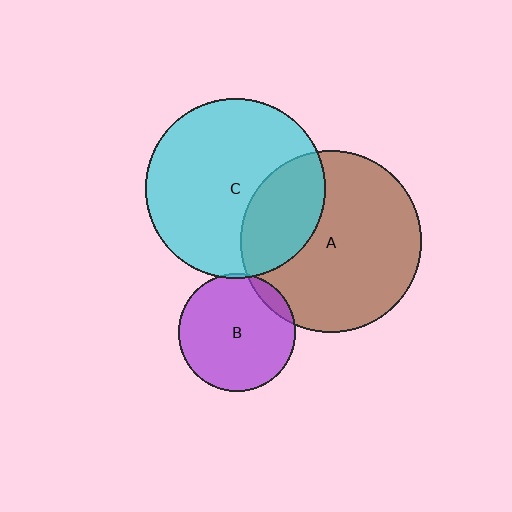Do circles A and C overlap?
Yes.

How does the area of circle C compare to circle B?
Approximately 2.4 times.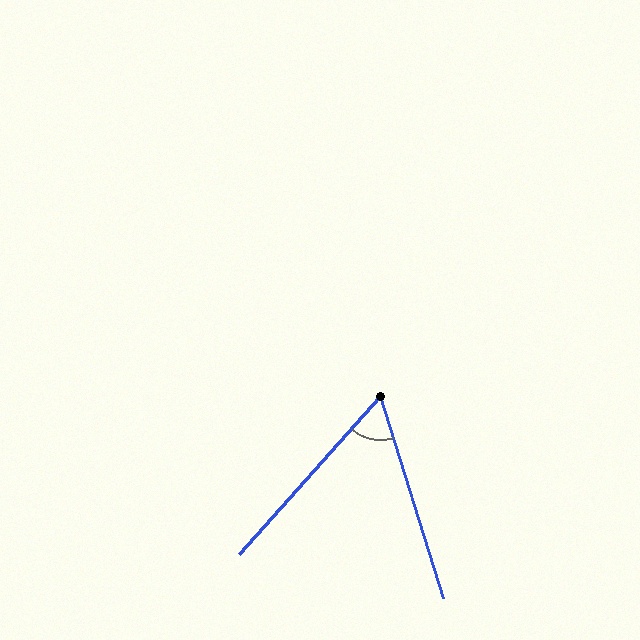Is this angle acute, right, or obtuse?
It is acute.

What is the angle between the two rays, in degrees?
Approximately 59 degrees.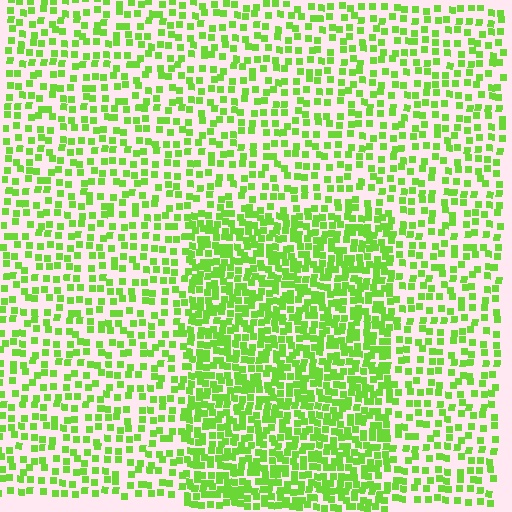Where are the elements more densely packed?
The elements are more densely packed inside the rectangle boundary.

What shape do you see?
I see a rectangle.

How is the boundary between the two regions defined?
The boundary is defined by a change in element density (approximately 2.0x ratio). All elements are the same color, size, and shape.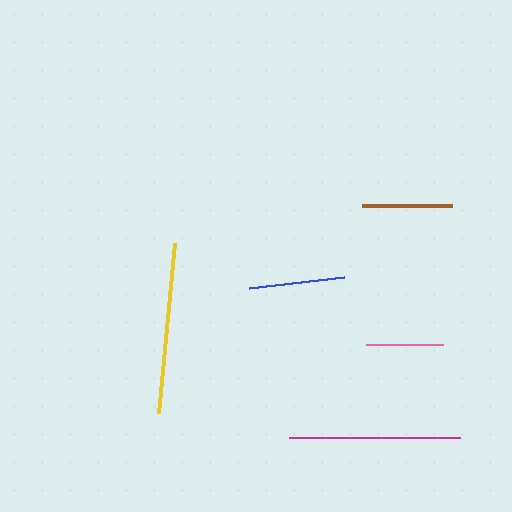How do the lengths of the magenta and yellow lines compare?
The magenta and yellow lines are approximately the same length.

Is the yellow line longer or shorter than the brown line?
The yellow line is longer than the brown line.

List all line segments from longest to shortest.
From longest to shortest: magenta, yellow, blue, brown, pink.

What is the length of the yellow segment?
The yellow segment is approximately 170 pixels long.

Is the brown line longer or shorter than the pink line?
The brown line is longer than the pink line.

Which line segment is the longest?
The magenta line is the longest at approximately 171 pixels.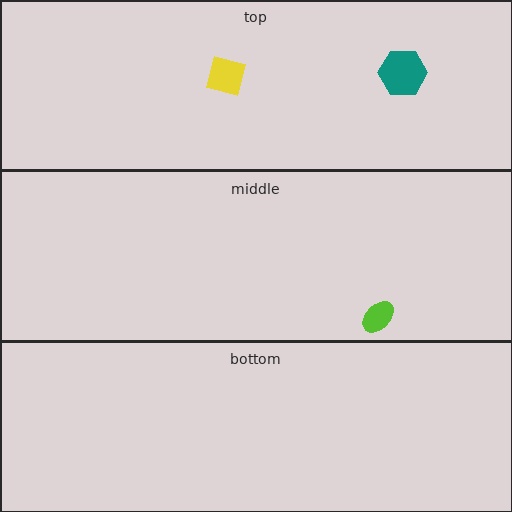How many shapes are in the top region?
2.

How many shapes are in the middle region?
1.